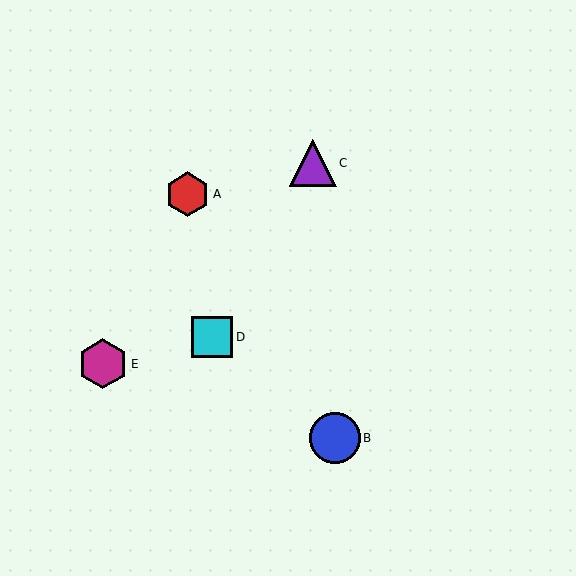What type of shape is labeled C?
Shape C is a purple triangle.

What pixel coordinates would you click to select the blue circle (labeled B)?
Click at (335, 438) to select the blue circle B.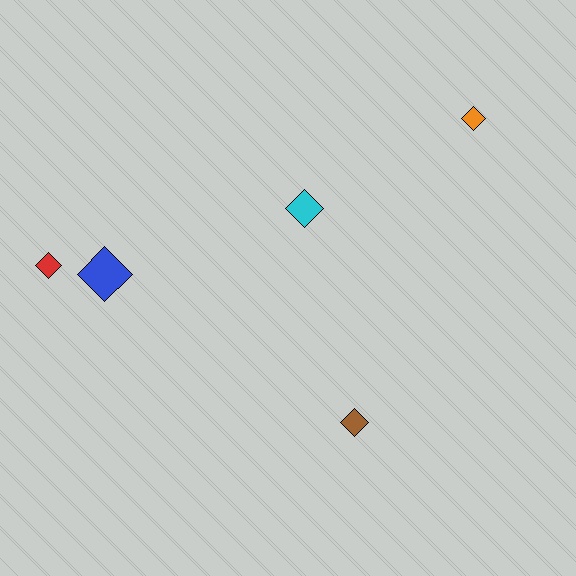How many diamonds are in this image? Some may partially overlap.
There are 5 diamonds.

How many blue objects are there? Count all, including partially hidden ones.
There is 1 blue object.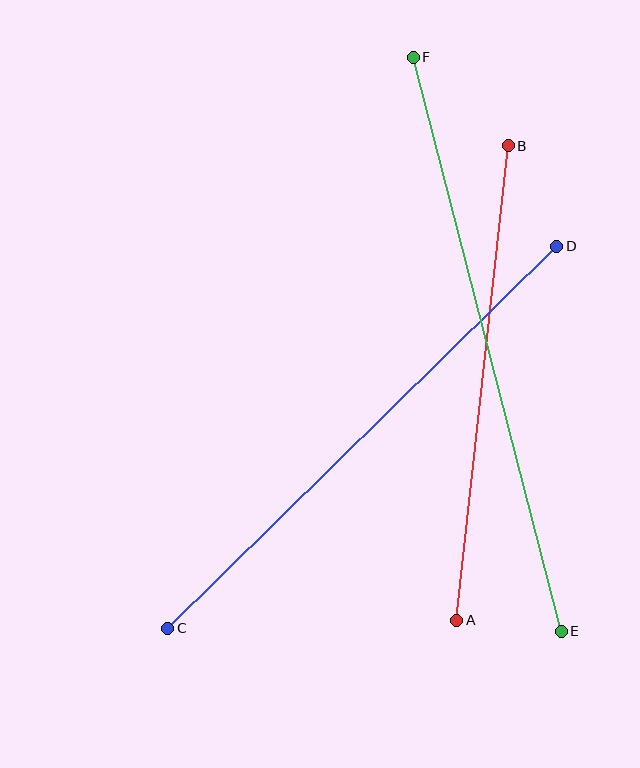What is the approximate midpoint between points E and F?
The midpoint is at approximately (487, 344) pixels.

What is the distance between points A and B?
The distance is approximately 477 pixels.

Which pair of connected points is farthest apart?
Points E and F are farthest apart.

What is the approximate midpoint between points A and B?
The midpoint is at approximately (483, 383) pixels.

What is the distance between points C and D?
The distance is approximately 545 pixels.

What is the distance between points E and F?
The distance is approximately 593 pixels.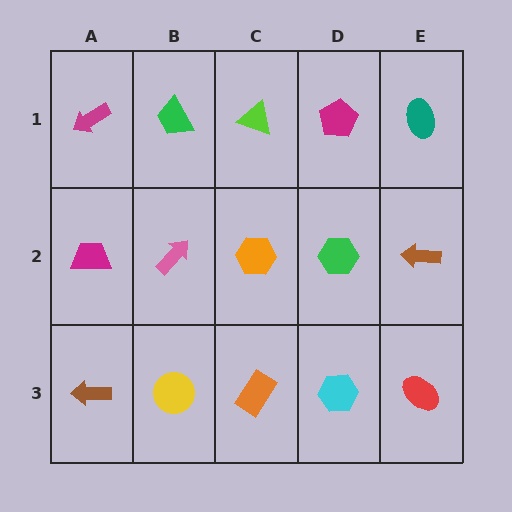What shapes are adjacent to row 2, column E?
A teal ellipse (row 1, column E), a red ellipse (row 3, column E), a green hexagon (row 2, column D).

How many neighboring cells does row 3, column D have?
3.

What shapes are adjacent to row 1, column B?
A pink arrow (row 2, column B), a magenta arrow (row 1, column A), a lime triangle (row 1, column C).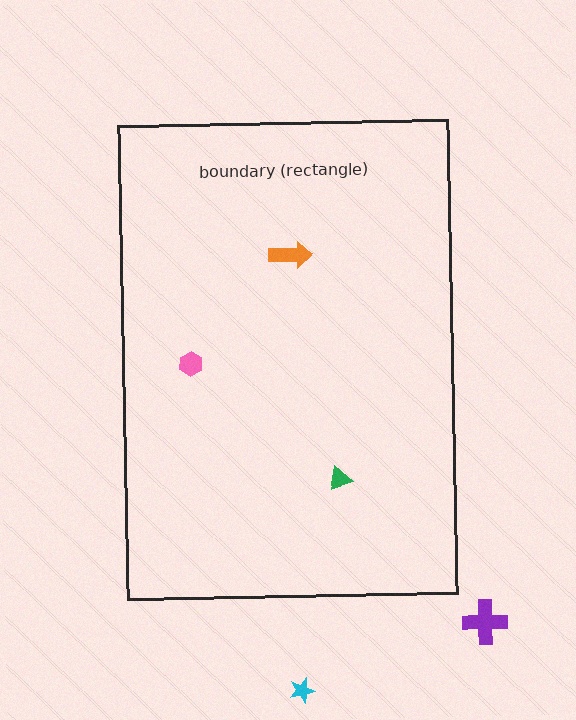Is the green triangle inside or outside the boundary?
Inside.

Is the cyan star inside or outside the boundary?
Outside.